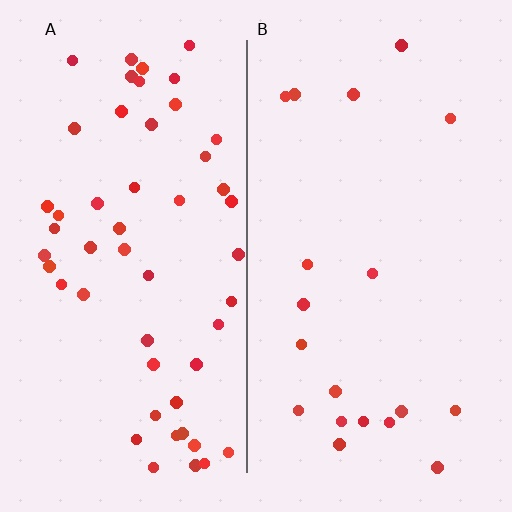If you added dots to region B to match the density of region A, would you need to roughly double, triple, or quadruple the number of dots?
Approximately triple.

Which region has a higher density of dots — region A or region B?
A (the left).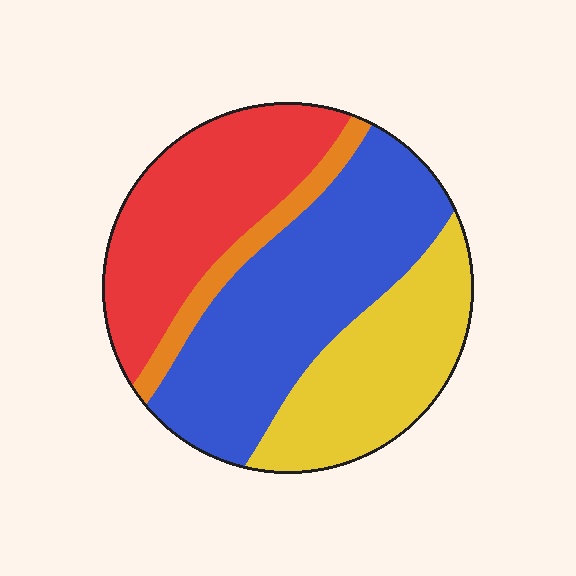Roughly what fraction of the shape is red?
Red covers roughly 30% of the shape.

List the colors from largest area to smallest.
From largest to smallest: blue, red, yellow, orange.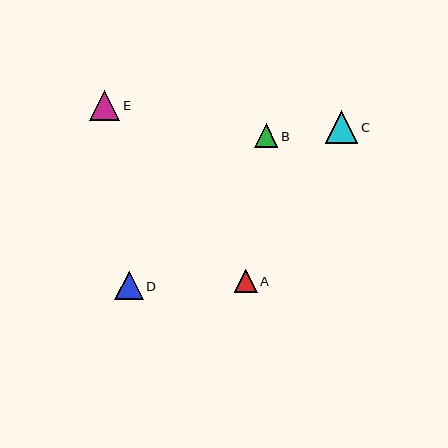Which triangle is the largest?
Triangle C is the largest with a size of approximately 32 pixels.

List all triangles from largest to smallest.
From largest to smallest: C, E, D, B, A.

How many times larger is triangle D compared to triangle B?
Triangle D is approximately 1.2 times the size of triangle B.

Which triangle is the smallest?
Triangle A is the smallest with a size of approximately 23 pixels.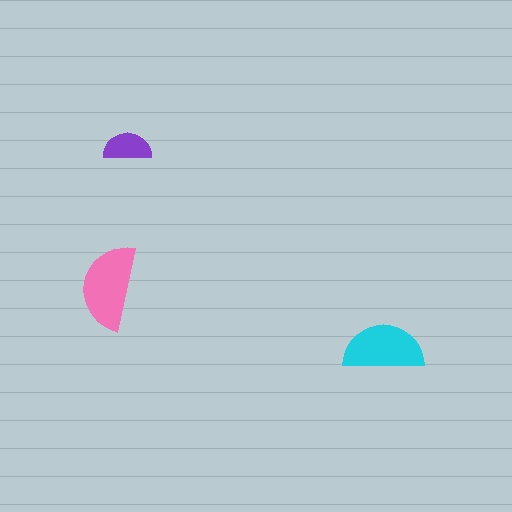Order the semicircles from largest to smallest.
the pink one, the cyan one, the purple one.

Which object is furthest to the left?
The pink semicircle is leftmost.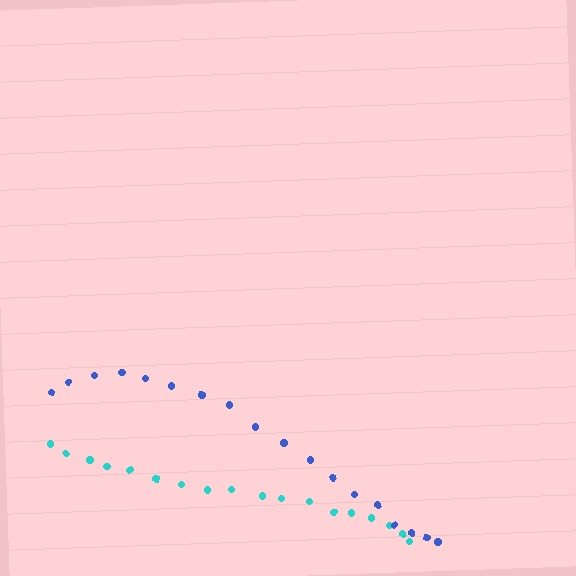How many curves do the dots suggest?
There are 2 distinct paths.